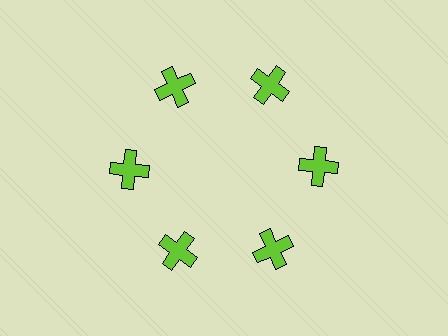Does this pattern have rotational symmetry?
Yes, this pattern has 6-fold rotational symmetry. It looks the same after rotating 60 degrees around the center.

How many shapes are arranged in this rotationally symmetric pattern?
There are 6 shapes, arranged in 6 groups of 1.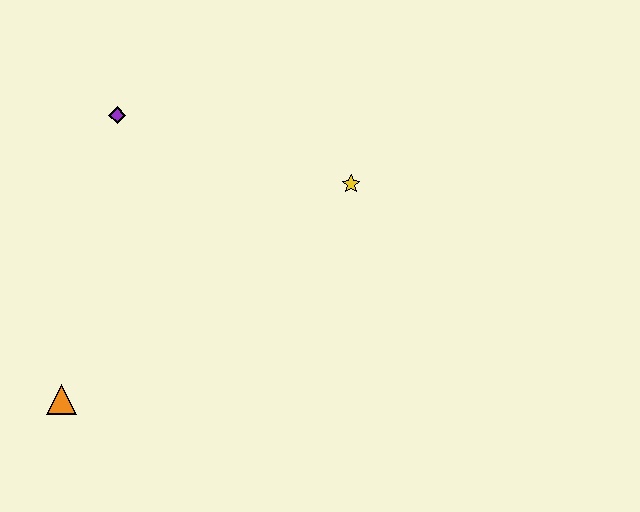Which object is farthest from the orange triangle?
The yellow star is farthest from the orange triangle.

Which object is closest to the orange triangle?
The purple diamond is closest to the orange triangle.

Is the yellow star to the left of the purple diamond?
No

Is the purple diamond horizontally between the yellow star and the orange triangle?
Yes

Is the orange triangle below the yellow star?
Yes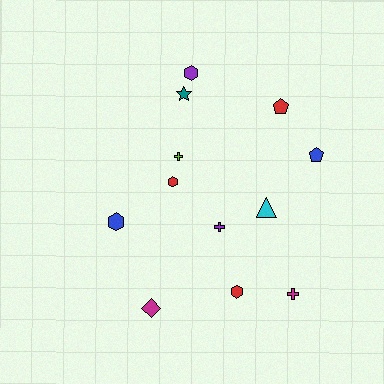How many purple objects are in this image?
There are 2 purple objects.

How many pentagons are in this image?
There are 2 pentagons.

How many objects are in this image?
There are 12 objects.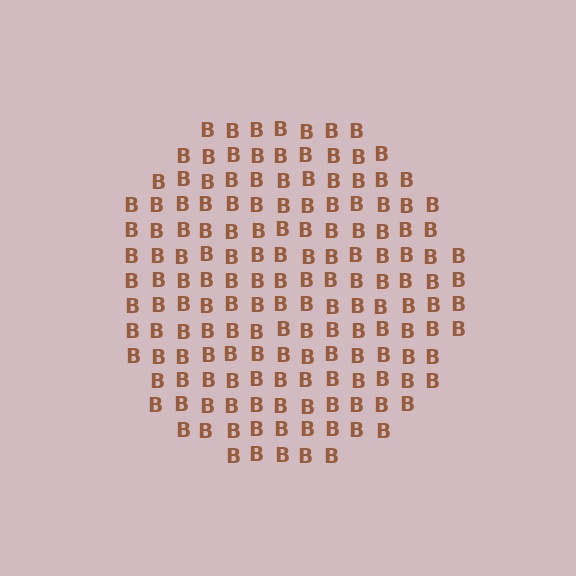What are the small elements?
The small elements are letter B's.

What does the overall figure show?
The overall figure shows a circle.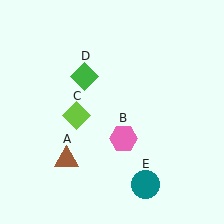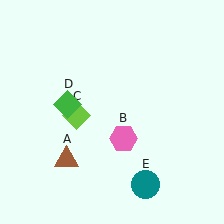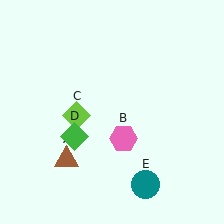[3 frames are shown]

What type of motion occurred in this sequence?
The green diamond (object D) rotated counterclockwise around the center of the scene.